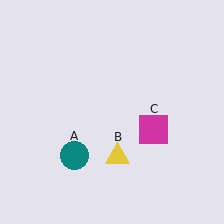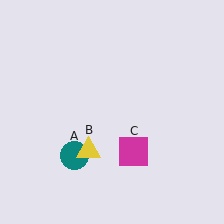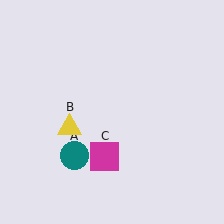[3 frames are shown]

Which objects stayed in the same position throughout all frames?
Teal circle (object A) remained stationary.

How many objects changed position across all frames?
2 objects changed position: yellow triangle (object B), magenta square (object C).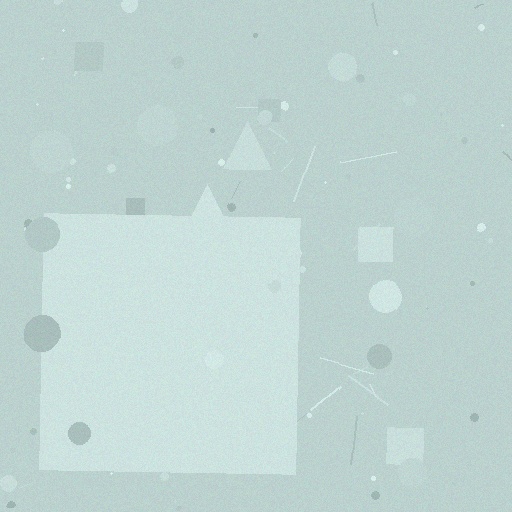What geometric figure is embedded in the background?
A square is embedded in the background.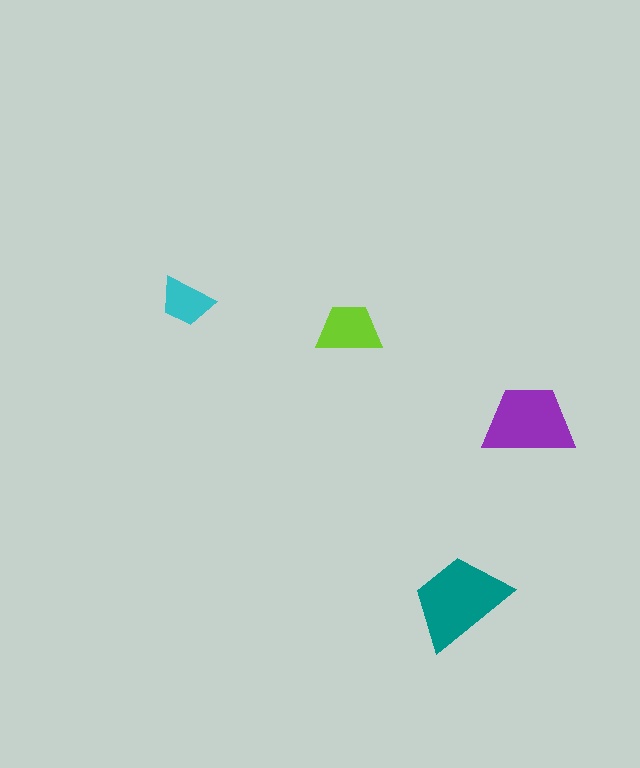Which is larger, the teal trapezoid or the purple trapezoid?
The teal one.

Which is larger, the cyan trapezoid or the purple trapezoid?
The purple one.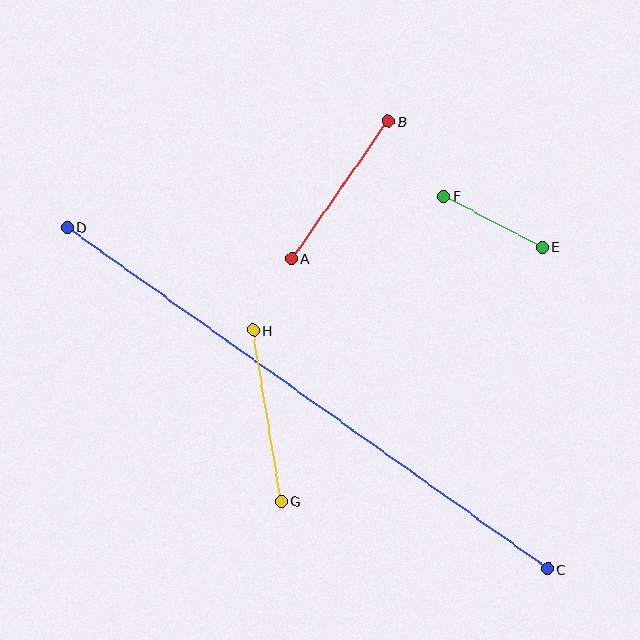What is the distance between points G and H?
The distance is approximately 173 pixels.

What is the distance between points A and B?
The distance is approximately 168 pixels.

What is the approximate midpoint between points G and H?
The midpoint is at approximately (267, 416) pixels.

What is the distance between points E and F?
The distance is approximately 111 pixels.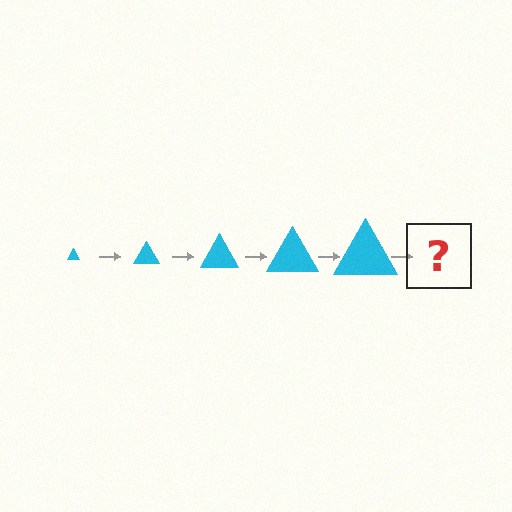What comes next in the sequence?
The next element should be a cyan triangle, larger than the previous one.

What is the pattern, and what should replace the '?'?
The pattern is that the triangle gets progressively larger each step. The '?' should be a cyan triangle, larger than the previous one.